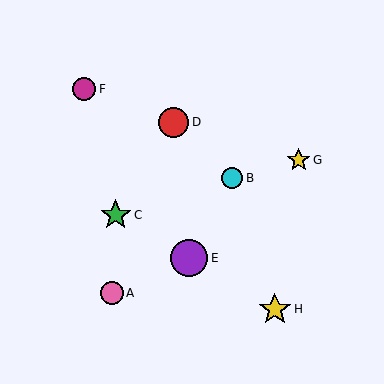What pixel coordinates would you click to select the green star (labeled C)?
Click at (116, 215) to select the green star C.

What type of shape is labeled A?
Shape A is a pink circle.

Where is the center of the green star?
The center of the green star is at (116, 215).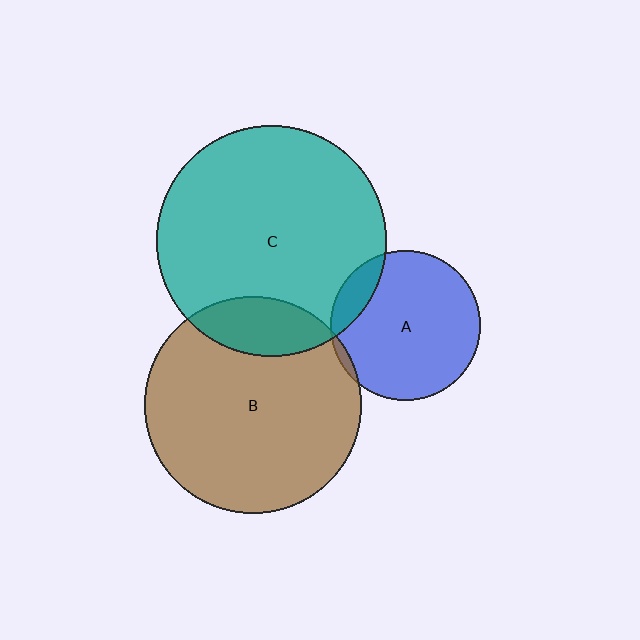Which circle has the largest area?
Circle C (teal).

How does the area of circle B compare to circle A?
Approximately 2.1 times.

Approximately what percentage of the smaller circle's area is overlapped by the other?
Approximately 5%.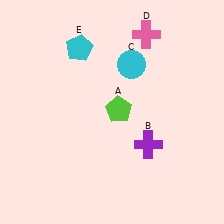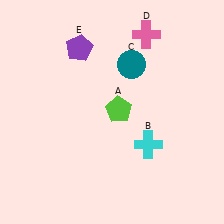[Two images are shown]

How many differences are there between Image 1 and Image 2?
There are 3 differences between the two images.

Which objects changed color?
B changed from purple to cyan. C changed from cyan to teal. E changed from cyan to purple.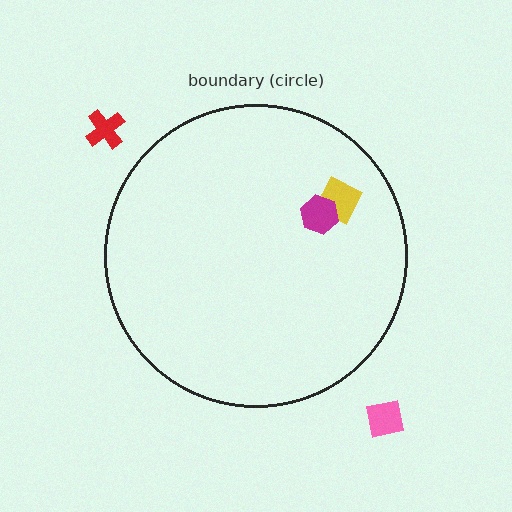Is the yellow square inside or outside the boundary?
Inside.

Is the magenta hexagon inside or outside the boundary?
Inside.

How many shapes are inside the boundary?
2 inside, 2 outside.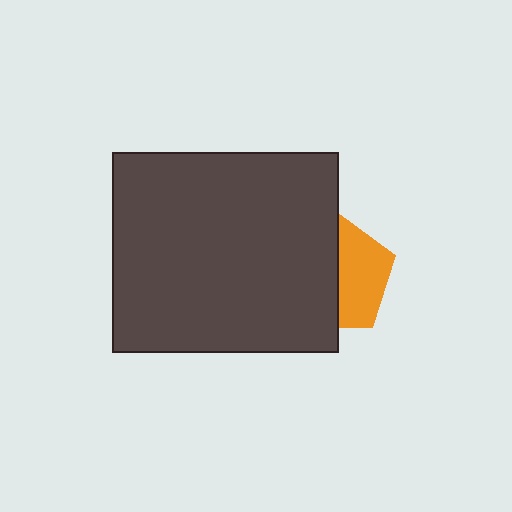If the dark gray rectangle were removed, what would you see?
You would see the complete orange pentagon.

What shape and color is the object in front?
The object in front is a dark gray rectangle.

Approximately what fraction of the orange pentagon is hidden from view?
Roughly 56% of the orange pentagon is hidden behind the dark gray rectangle.